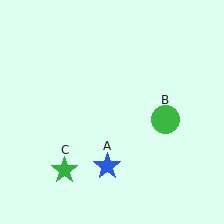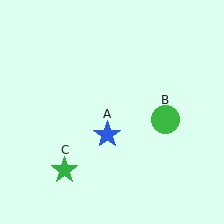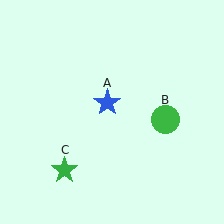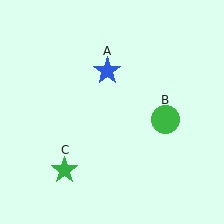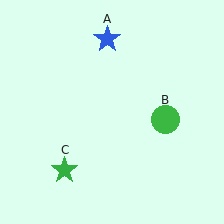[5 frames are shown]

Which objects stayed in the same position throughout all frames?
Green circle (object B) and green star (object C) remained stationary.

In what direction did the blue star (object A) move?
The blue star (object A) moved up.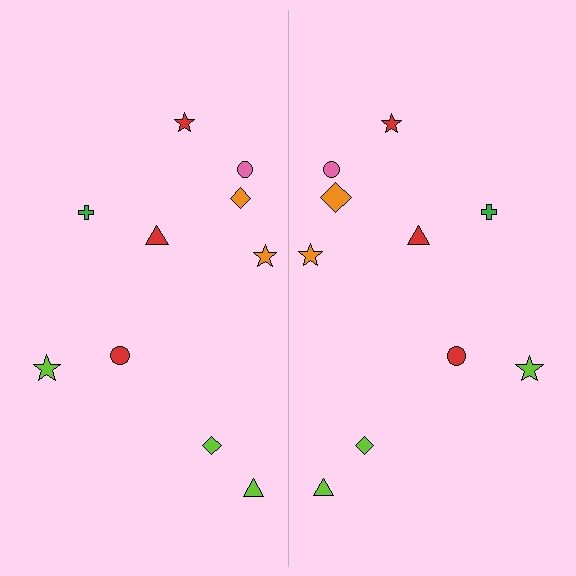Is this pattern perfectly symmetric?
No, the pattern is not perfectly symmetric. The orange diamond on the right side has a different size than its mirror counterpart.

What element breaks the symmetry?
The orange diamond on the right side has a different size than its mirror counterpart.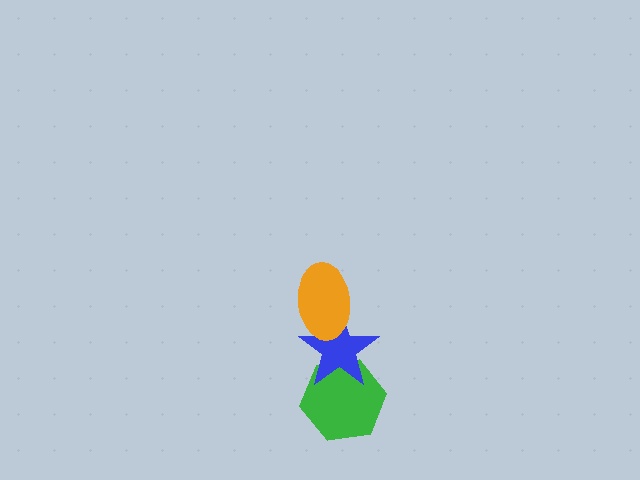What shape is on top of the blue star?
The orange ellipse is on top of the blue star.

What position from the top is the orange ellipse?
The orange ellipse is 1st from the top.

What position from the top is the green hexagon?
The green hexagon is 3rd from the top.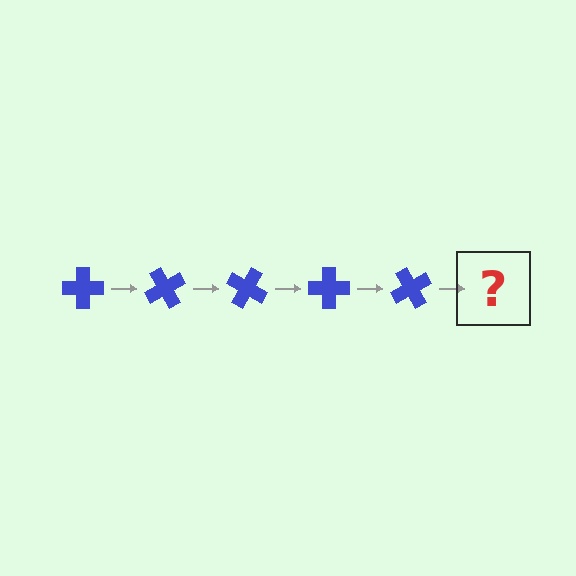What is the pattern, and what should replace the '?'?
The pattern is that the cross rotates 60 degrees each step. The '?' should be a blue cross rotated 300 degrees.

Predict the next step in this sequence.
The next step is a blue cross rotated 300 degrees.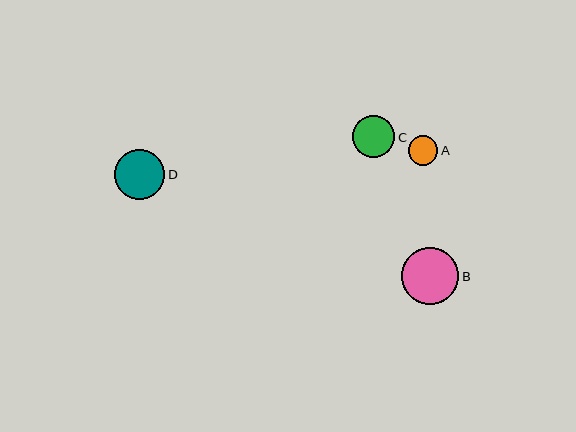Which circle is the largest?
Circle B is the largest with a size of approximately 57 pixels.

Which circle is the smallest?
Circle A is the smallest with a size of approximately 30 pixels.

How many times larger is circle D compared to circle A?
Circle D is approximately 1.7 times the size of circle A.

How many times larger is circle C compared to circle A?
Circle C is approximately 1.4 times the size of circle A.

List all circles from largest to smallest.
From largest to smallest: B, D, C, A.